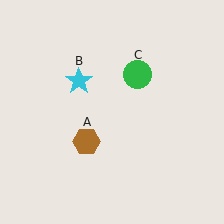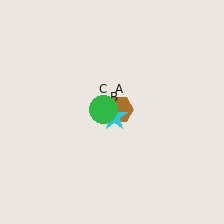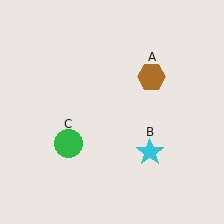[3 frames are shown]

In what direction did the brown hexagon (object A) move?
The brown hexagon (object A) moved up and to the right.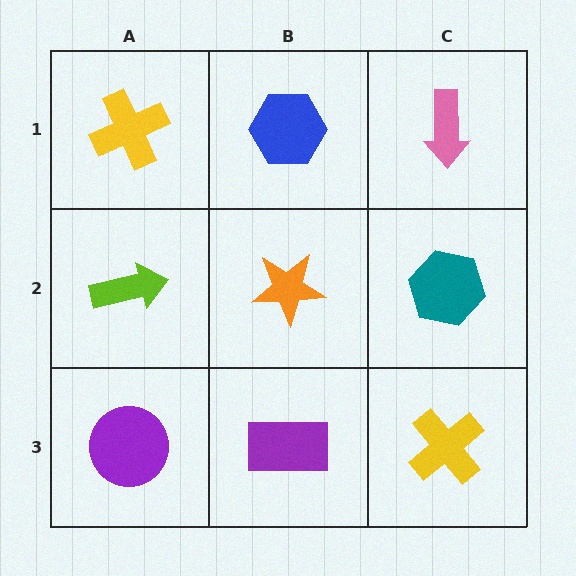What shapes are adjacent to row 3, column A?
A lime arrow (row 2, column A), a purple rectangle (row 3, column B).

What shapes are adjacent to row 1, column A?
A lime arrow (row 2, column A), a blue hexagon (row 1, column B).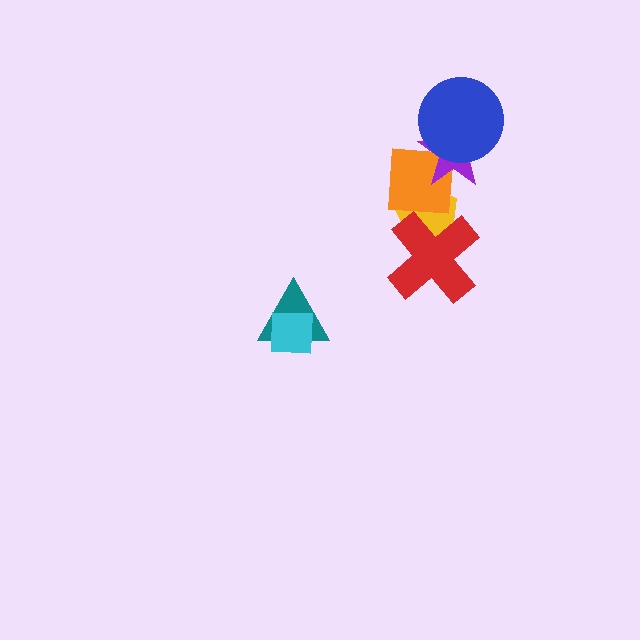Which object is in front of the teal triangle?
The cyan square is in front of the teal triangle.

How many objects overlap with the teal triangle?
1 object overlaps with the teal triangle.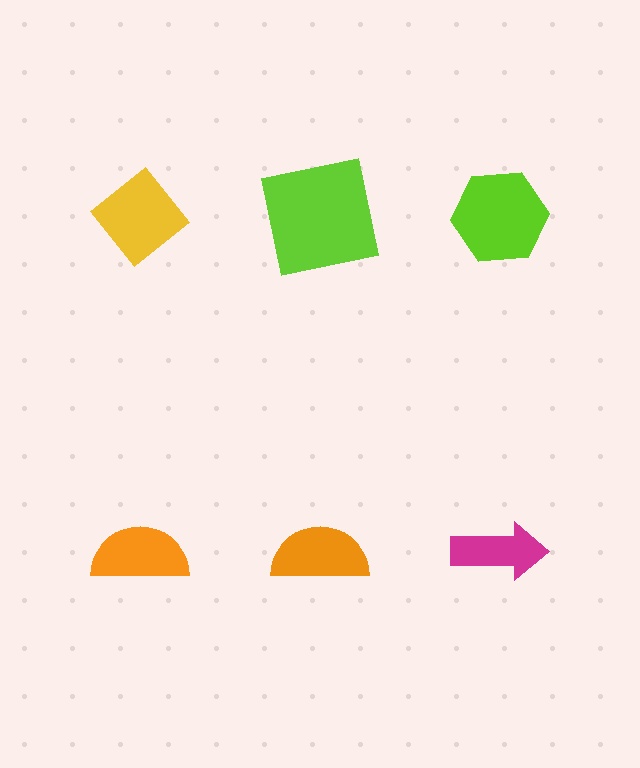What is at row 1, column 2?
A lime square.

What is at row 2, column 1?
An orange semicircle.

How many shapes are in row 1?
3 shapes.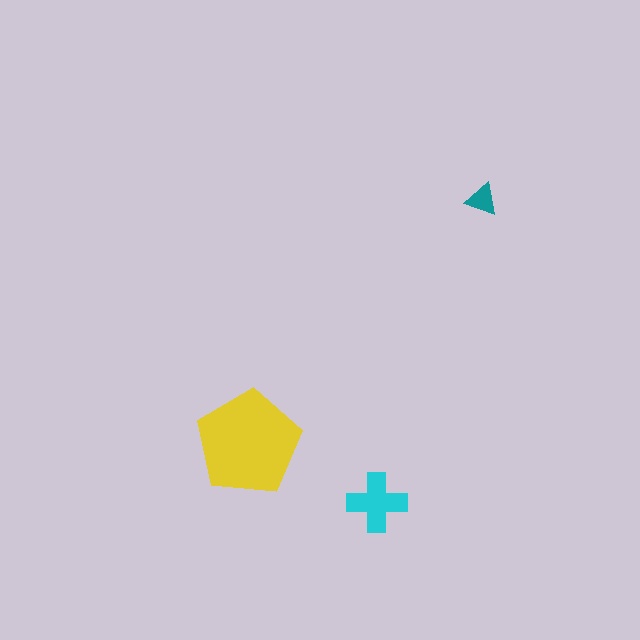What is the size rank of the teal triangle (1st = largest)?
3rd.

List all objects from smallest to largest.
The teal triangle, the cyan cross, the yellow pentagon.